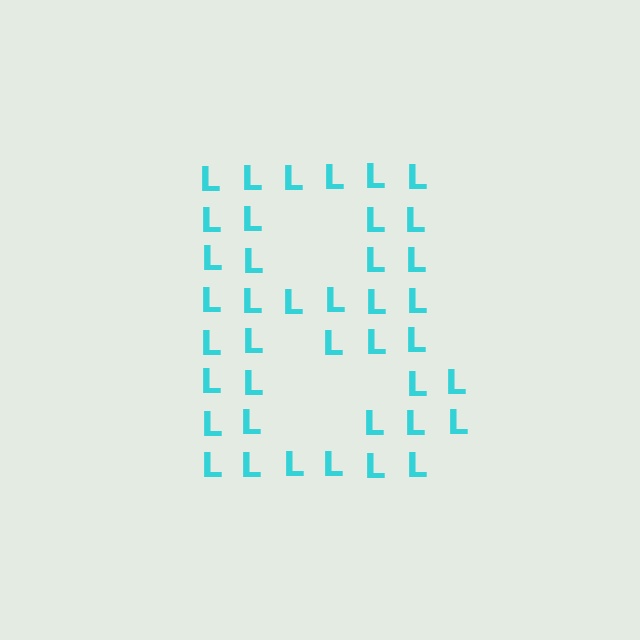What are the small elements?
The small elements are letter L's.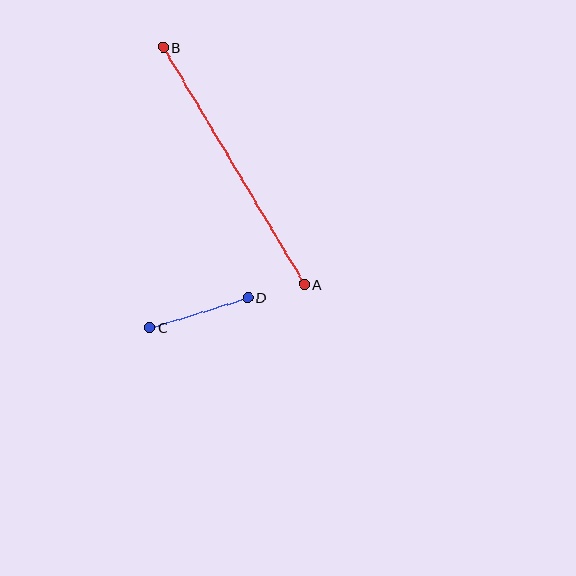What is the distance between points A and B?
The distance is approximately 276 pixels.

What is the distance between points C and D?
The distance is approximately 102 pixels.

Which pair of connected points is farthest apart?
Points A and B are farthest apart.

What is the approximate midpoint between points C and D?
The midpoint is at approximately (199, 313) pixels.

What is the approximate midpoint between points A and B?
The midpoint is at approximately (234, 166) pixels.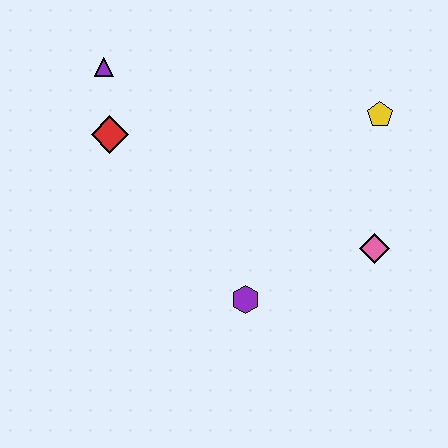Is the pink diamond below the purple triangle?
Yes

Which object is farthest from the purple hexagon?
The purple triangle is farthest from the purple hexagon.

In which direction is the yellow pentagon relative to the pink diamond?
The yellow pentagon is above the pink diamond.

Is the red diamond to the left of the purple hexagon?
Yes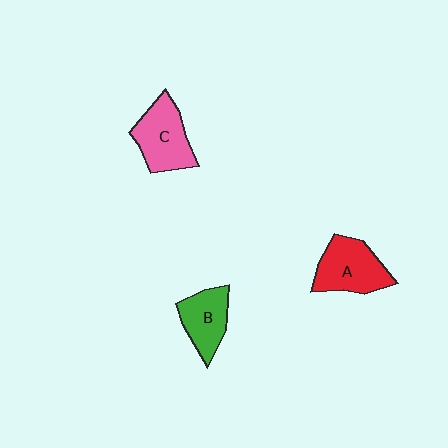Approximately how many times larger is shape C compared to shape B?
Approximately 1.2 times.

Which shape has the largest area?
Shape A (red).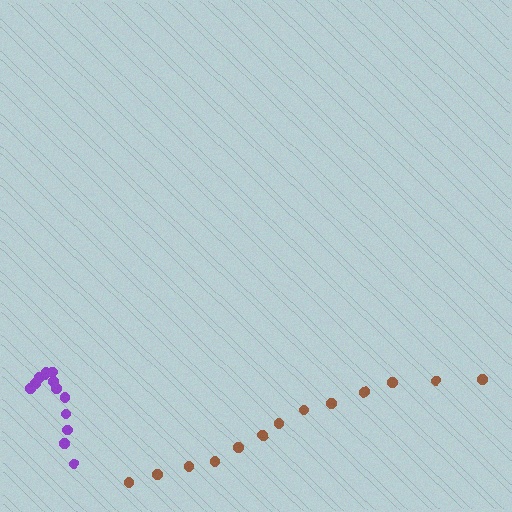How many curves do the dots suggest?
There are 2 distinct paths.